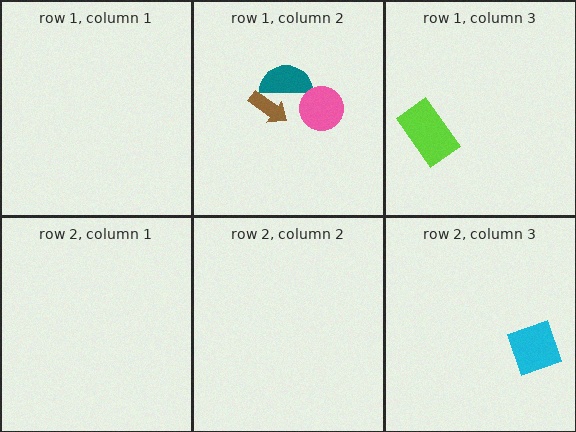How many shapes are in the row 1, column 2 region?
3.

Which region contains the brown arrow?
The row 1, column 2 region.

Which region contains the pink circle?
The row 1, column 2 region.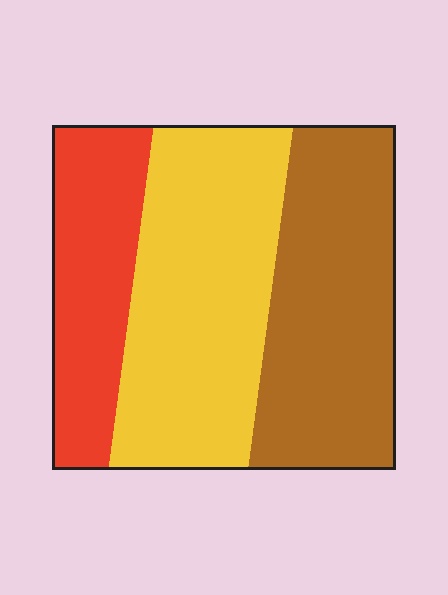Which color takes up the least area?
Red, at roughly 25%.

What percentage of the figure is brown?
Brown covers roughly 35% of the figure.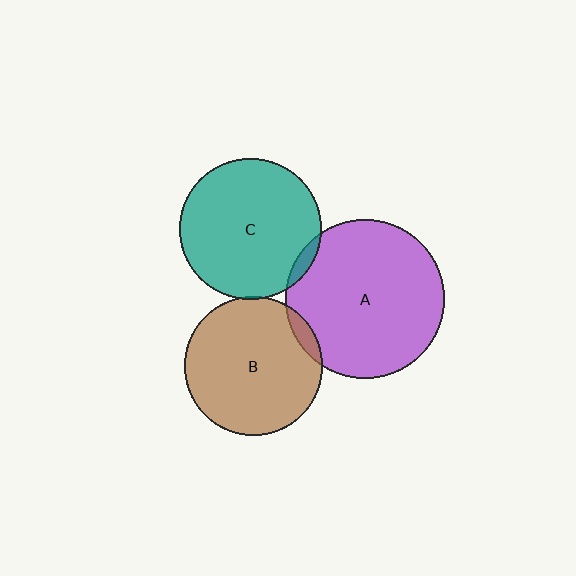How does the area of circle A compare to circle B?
Approximately 1.3 times.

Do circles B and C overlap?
Yes.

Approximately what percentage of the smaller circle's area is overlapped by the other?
Approximately 5%.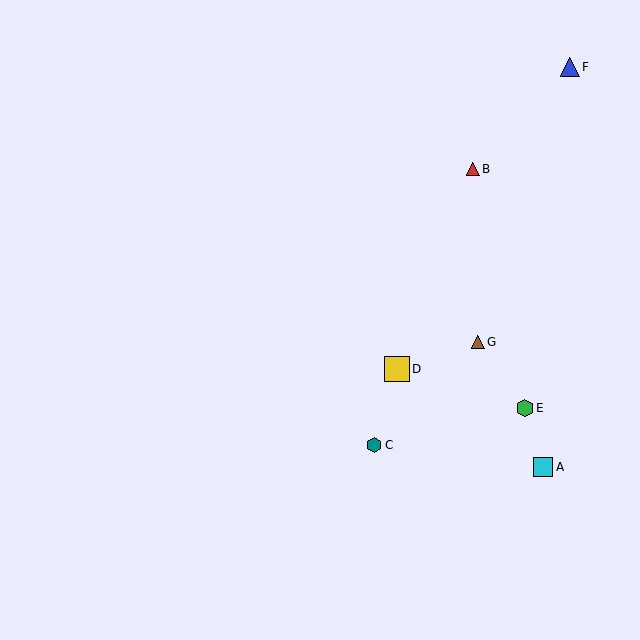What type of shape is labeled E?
Shape E is a green hexagon.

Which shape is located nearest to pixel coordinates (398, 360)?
The yellow square (labeled D) at (397, 369) is nearest to that location.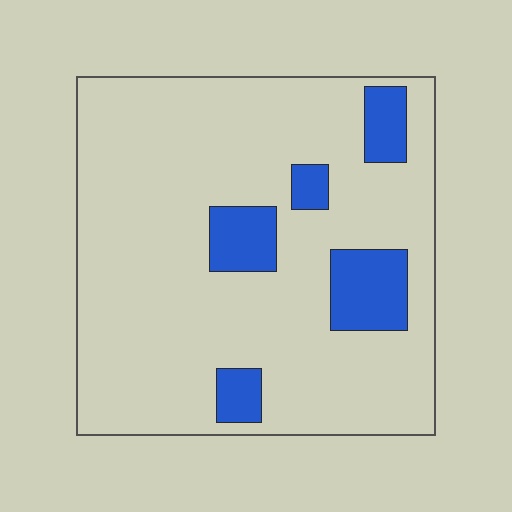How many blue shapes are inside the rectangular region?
5.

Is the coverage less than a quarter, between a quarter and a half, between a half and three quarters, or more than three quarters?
Less than a quarter.